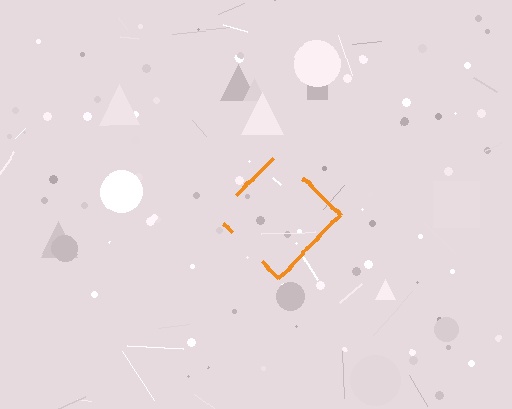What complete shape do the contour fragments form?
The contour fragments form a diamond.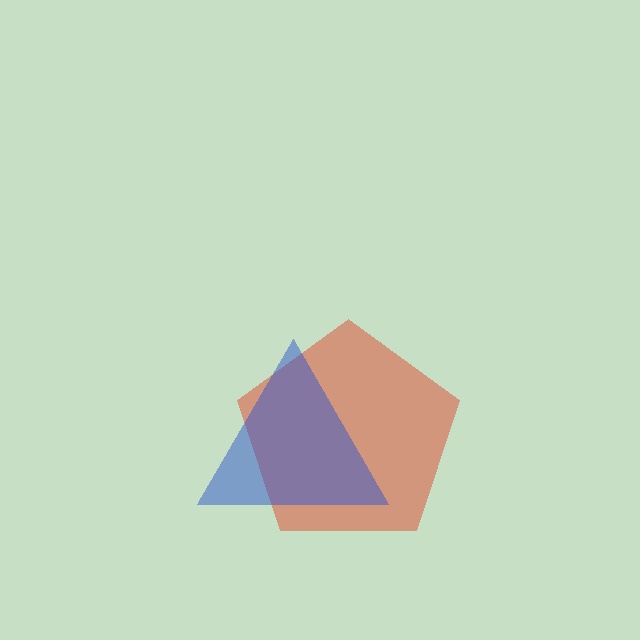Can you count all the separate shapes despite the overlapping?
Yes, there are 2 separate shapes.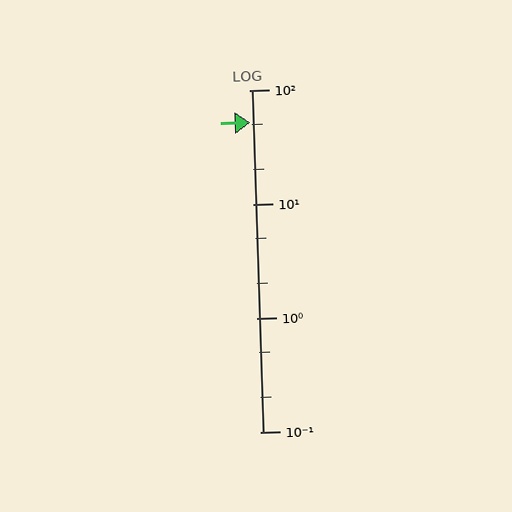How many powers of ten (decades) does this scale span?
The scale spans 3 decades, from 0.1 to 100.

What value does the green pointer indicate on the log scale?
The pointer indicates approximately 52.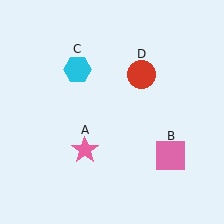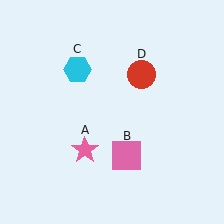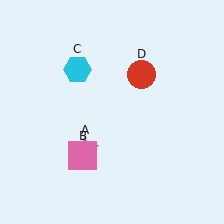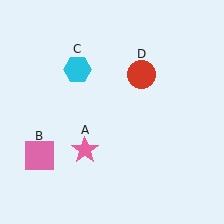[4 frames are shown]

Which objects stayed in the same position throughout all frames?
Pink star (object A) and cyan hexagon (object C) and red circle (object D) remained stationary.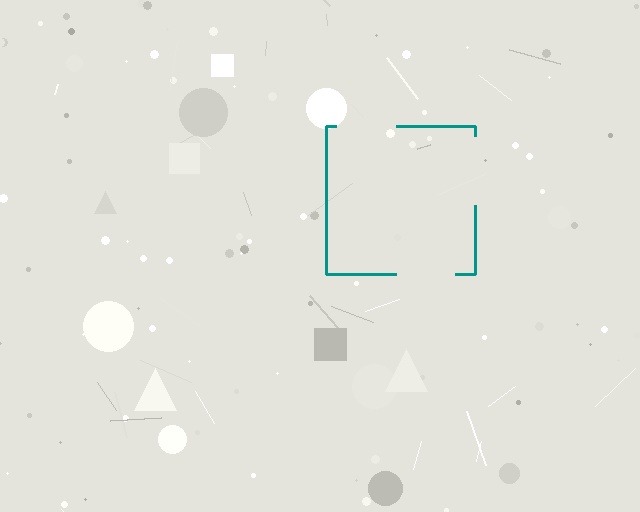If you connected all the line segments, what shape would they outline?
They would outline a square.